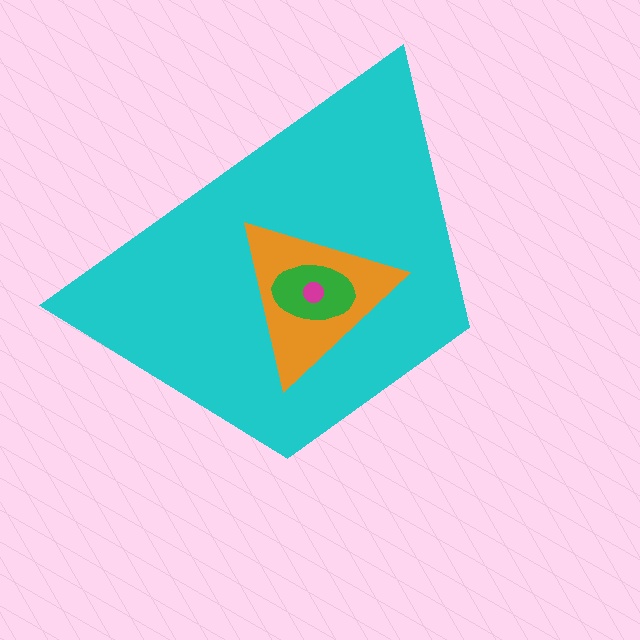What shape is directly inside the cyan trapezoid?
The orange triangle.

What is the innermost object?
The magenta circle.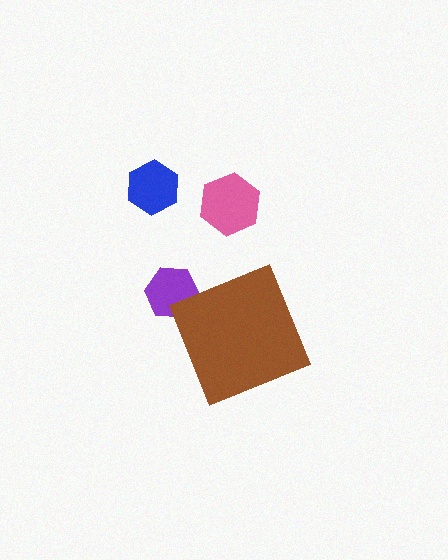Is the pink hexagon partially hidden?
No, the pink hexagon is fully visible.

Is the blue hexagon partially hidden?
No, the blue hexagon is fully visible.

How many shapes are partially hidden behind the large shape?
1 shape is partially hidden.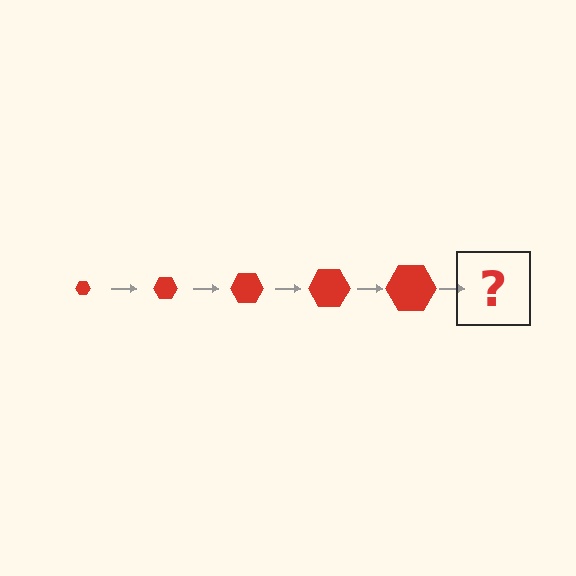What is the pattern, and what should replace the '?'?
The pattern is that the hexagon gets progressively larger each step. The '?' should be a red hexagon, larger than the previous one.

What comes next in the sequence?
The next element should be a red hexagon, larger than the previous one.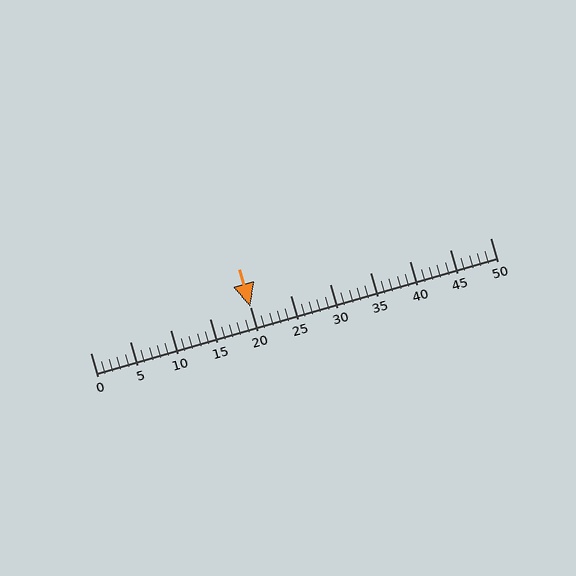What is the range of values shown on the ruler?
The ruler shows values from 0 to 50.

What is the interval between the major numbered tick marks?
The major tick marks are spaced 5 units apart.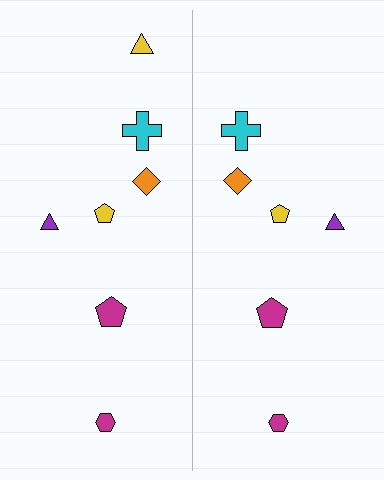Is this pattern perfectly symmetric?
No, the pattern is not perfectly symmetric. A yellow triangle is missing from the right side.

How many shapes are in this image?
There are 13 shapes in this image.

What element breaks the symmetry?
A yellow triangle is missing from the right side.